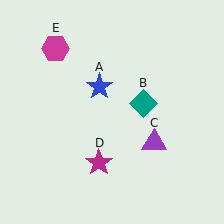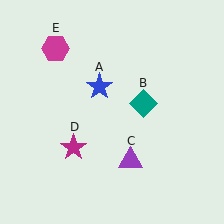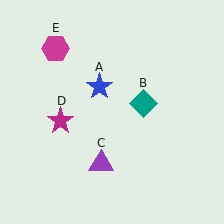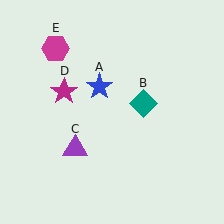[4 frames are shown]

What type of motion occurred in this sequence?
The purple triangle (object C), magenta star (object D) rotated clockwise around the center of the scene.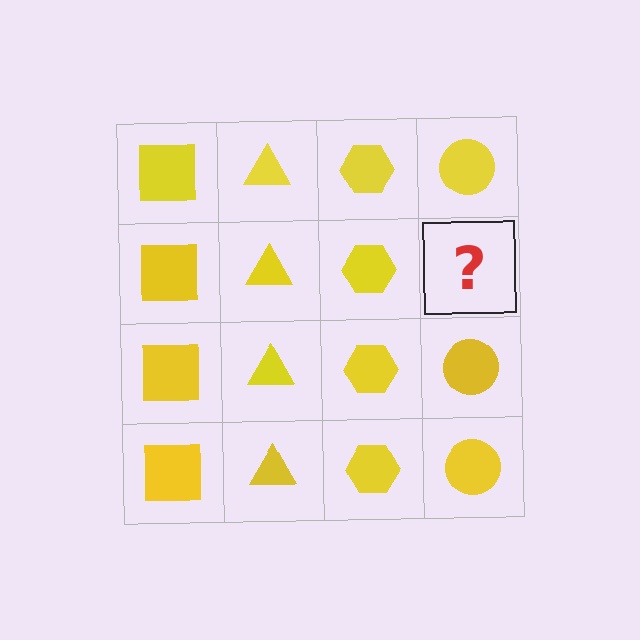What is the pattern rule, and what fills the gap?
The rule is that each column has a consistent shape. The gap should be filled with a yellow circle.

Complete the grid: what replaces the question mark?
The question mark should be replaced with a yellow circle.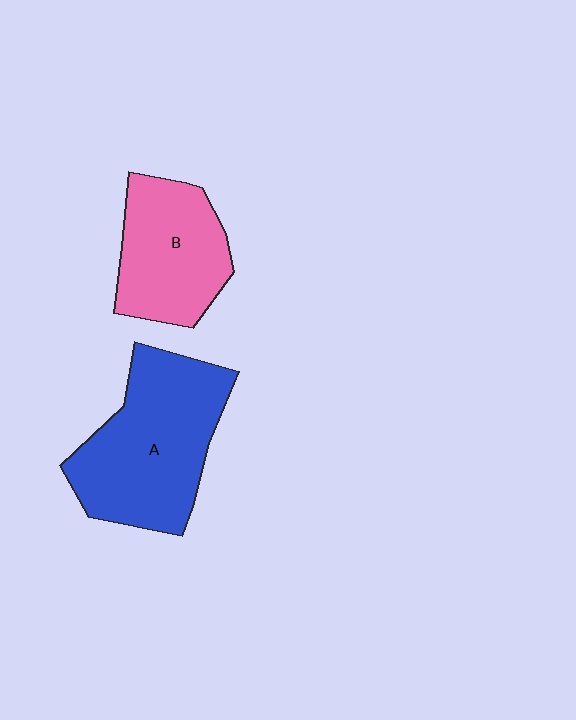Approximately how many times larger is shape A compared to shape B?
Approximately 1.4 times.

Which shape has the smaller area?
Shape B (pink).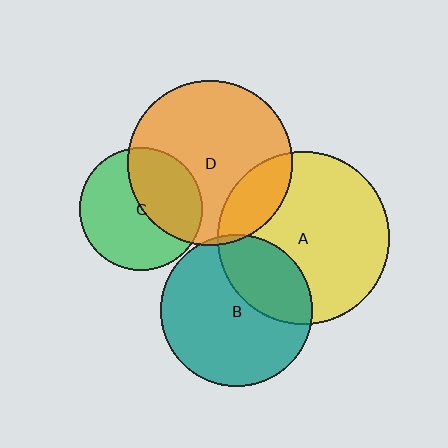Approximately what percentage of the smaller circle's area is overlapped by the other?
Approximately 30%.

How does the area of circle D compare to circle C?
Approximately 1.8 times.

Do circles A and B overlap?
Yes.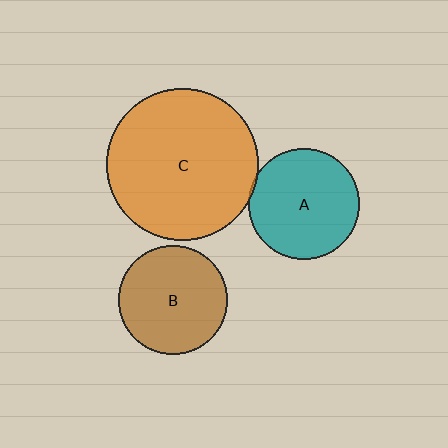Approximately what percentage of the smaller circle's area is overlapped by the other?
Approximately 5%.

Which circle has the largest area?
Circle C (orange).